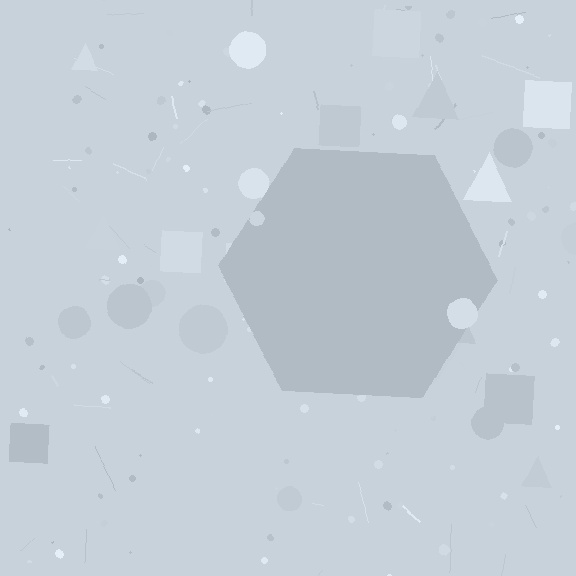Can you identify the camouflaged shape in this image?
The camouflaged shape is a hexagon.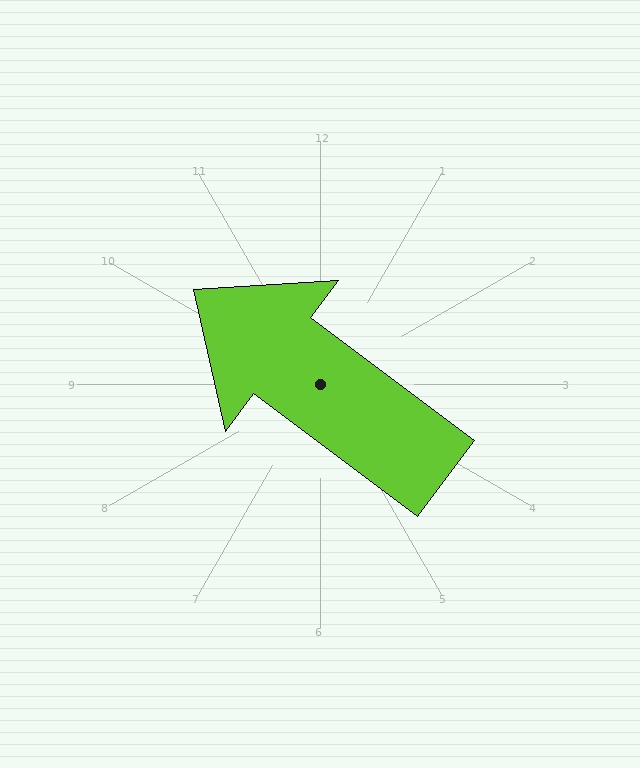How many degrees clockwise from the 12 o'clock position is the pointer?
Approximately 307 degrees.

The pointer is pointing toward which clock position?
Roughly 10 o'clock.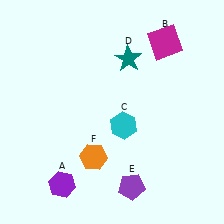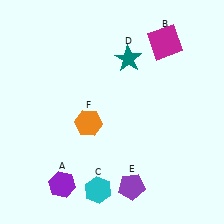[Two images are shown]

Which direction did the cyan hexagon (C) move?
The cyan hexagon (C) moved down.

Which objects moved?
The objects that moved are: the cyan hexagon (C), the orange hexagon (F).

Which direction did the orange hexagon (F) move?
The orange hexagon (F) moved up.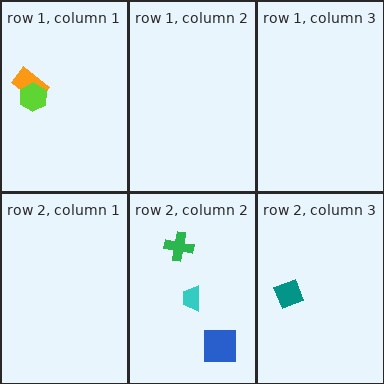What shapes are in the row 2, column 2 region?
The cyan trapezoid, the blue square, the green cross.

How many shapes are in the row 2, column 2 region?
3.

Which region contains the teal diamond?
The row 2, column 3 region.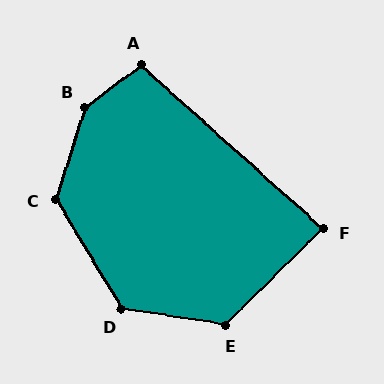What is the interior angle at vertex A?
Approximately 101 degrees (obtuse).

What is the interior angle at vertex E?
Approximately 127 degrees (obtuse).